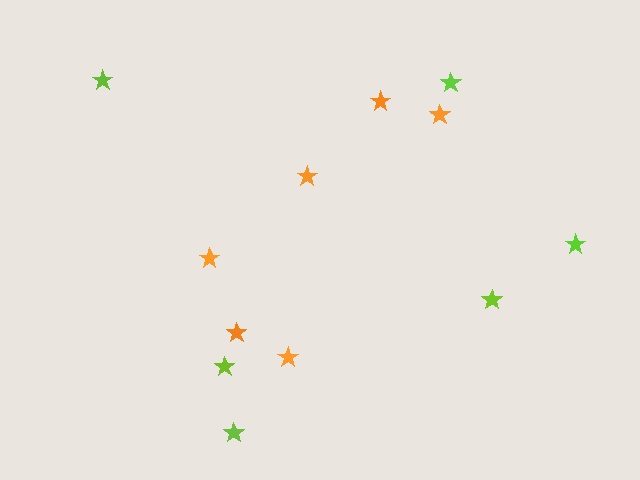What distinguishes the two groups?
There are 2 groups: one group of lime stars (6) and one group of orange stars (6).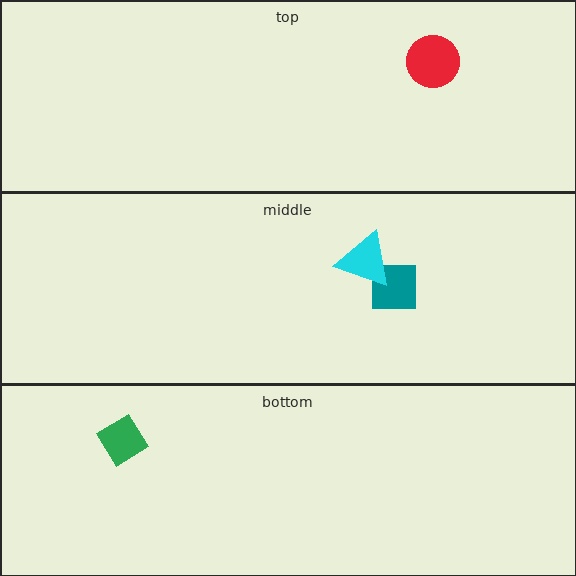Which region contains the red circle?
The top region.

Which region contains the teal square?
The middle region.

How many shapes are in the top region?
1.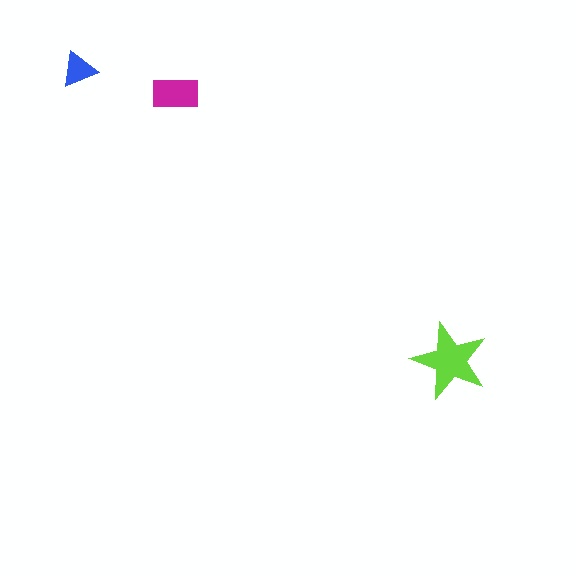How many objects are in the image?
There are 3 objects in the image.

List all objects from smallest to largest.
The blue triangle, the magenta rectangle, the lime star.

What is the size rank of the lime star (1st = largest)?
1st.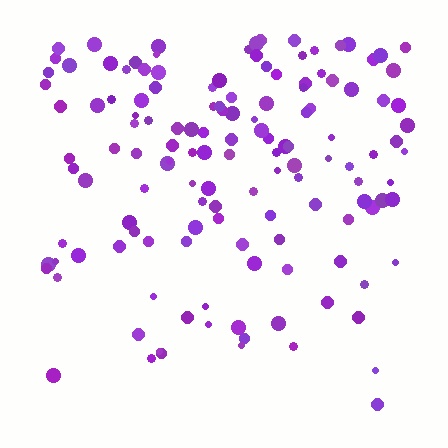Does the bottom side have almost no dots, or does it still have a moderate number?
Still a moderate number, just noticeably fewer than the top.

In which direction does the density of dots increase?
From bottom to top, with the top side densest.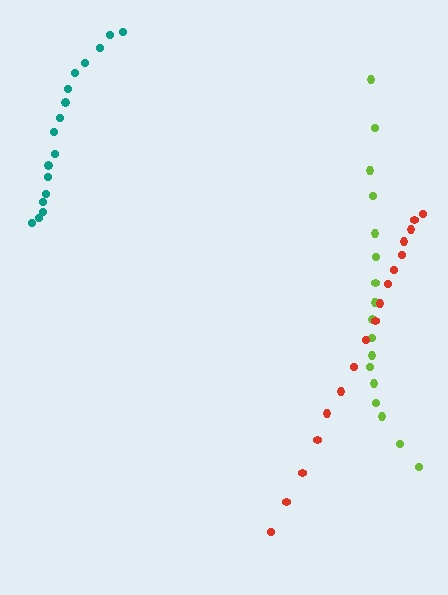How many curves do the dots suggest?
There are 3 distinct paths.